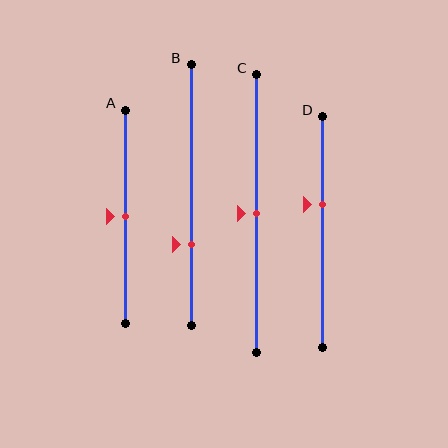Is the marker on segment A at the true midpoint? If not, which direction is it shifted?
Yes, the marker on segment A is at the true midpoint.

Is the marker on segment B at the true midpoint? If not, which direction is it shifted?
No, the marker on segment B is shifted downward by about 19% of the segment length.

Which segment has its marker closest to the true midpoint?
Segment A has its marker closest to the true midpoint.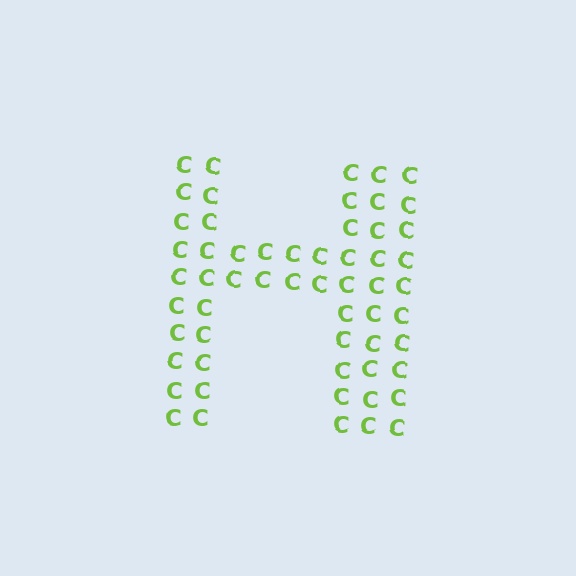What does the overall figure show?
The overall figure shows the letter H.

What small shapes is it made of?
It is made of small letter C's.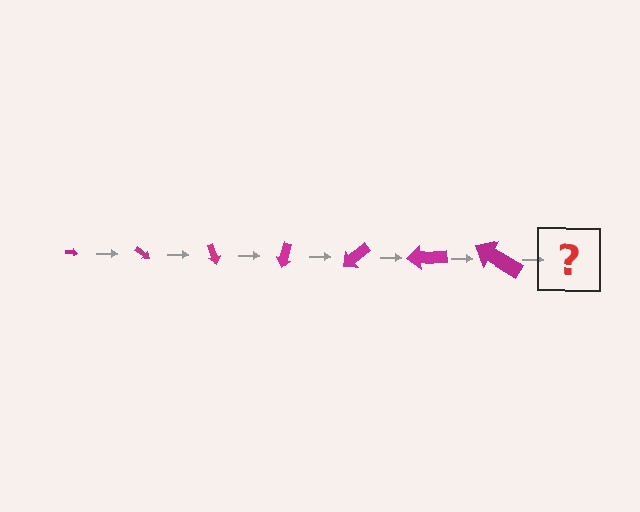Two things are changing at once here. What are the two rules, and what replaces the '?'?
The two rules are that the arrow grows larger each step and it rotates 35 degrees each step. The '?' should be an arrow, larger than the previous one and rotated 245 degrees from the start.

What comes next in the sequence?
The next element should be an arrow, larger than the previous one and rotated 245 degrees from the start.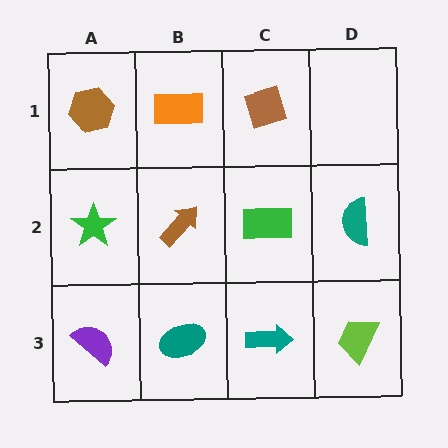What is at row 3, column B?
A teal ellipse.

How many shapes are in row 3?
4 shapes.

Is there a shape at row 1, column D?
No, that cell is empty.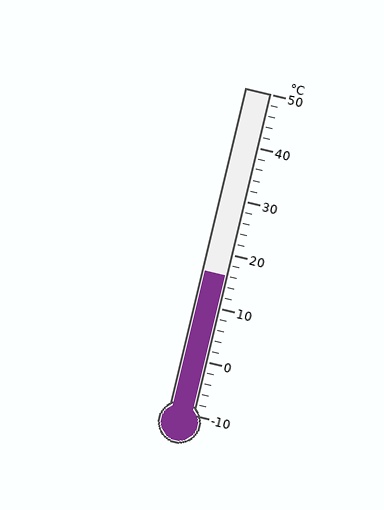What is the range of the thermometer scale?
The thermometer scale ranges from -10°C to 50°C.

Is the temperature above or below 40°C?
The temperature is below 40°C.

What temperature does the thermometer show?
The thermometer shows approximately 16°C.